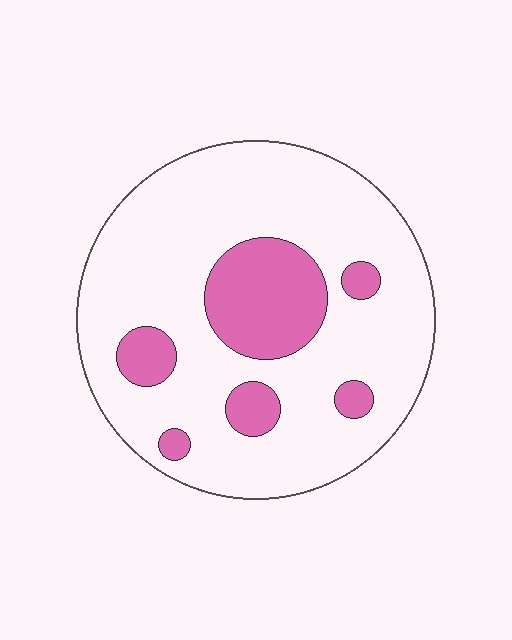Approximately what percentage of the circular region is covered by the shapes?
Approximately 20%.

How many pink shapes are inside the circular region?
6.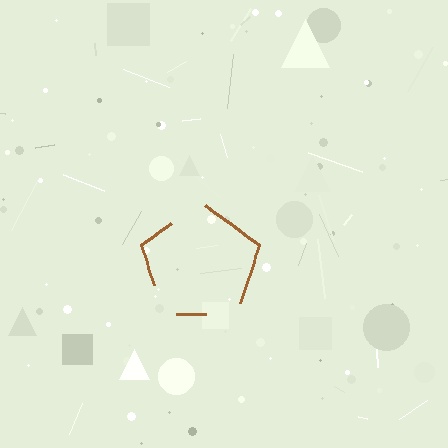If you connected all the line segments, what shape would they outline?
They would outline a pentagon.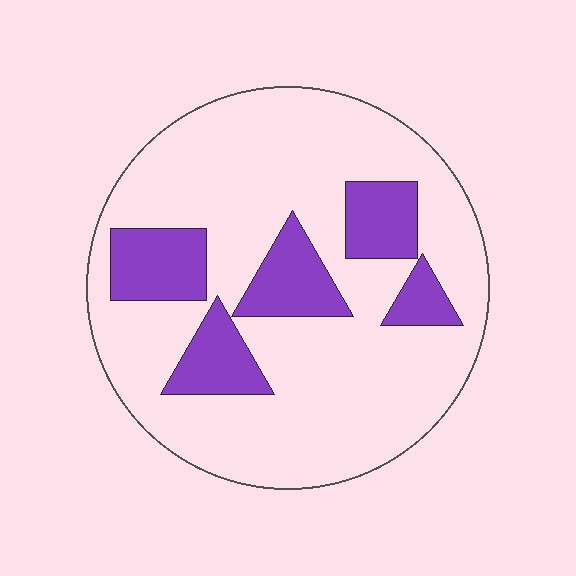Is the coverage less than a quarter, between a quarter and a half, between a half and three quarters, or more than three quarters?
Less than a quarter.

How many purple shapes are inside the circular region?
5.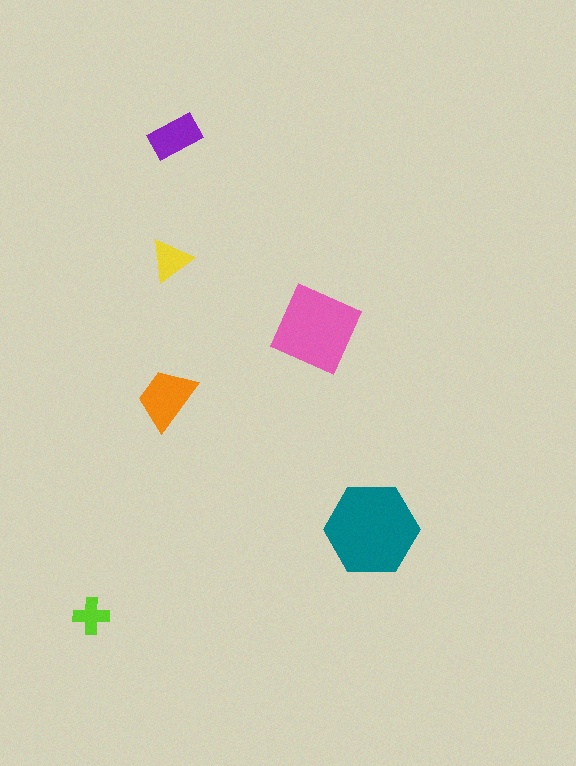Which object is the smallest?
The lime cross.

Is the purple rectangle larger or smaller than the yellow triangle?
Larger.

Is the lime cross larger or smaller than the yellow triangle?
Smaller.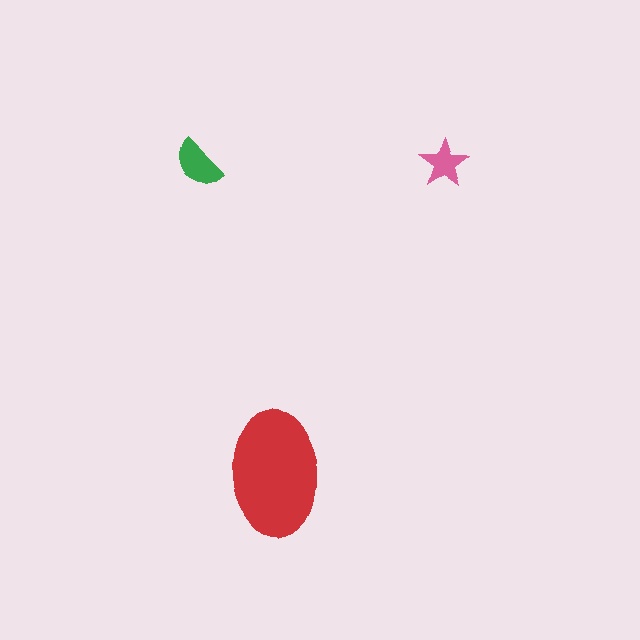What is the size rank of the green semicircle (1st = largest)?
2nd.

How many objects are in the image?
There are 3 objects in the image.